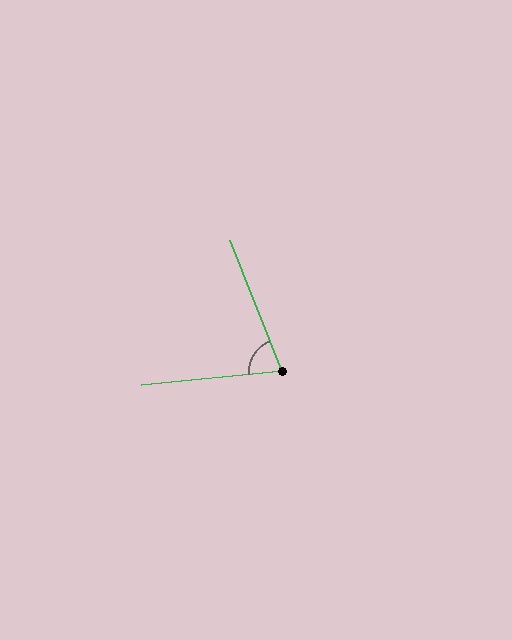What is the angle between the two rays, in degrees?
Approximately 74 degrees.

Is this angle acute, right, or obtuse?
It is acute.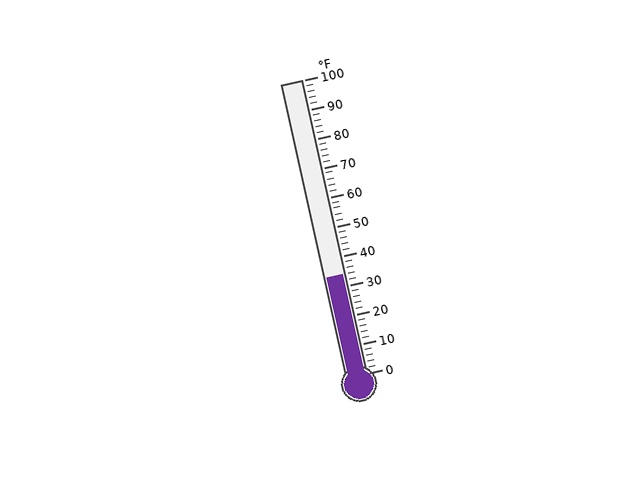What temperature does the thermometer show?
The thermometer shows approximately 34°F.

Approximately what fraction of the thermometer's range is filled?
The thermometer is filled to approximately 35% of its range.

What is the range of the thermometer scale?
The thermometer scale ranges from 0°F to 100°F.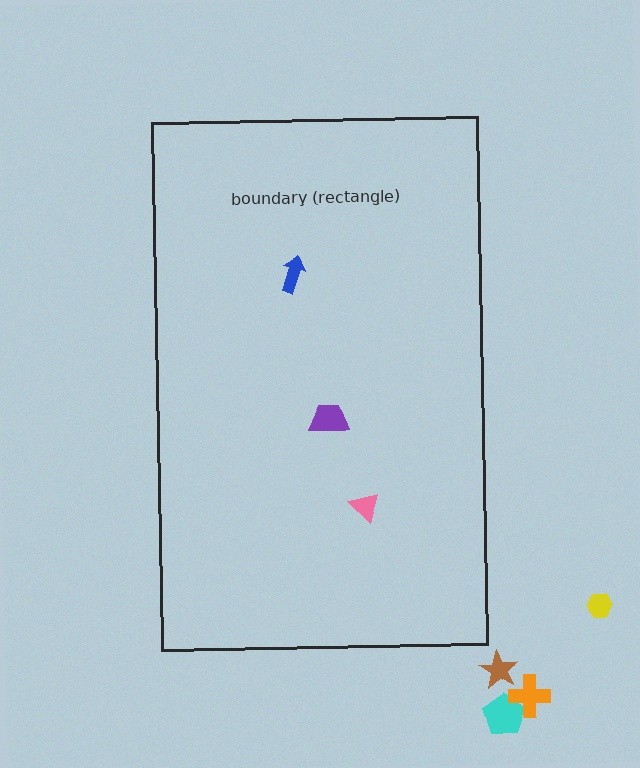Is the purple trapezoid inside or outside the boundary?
Inside.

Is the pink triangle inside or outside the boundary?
Inside.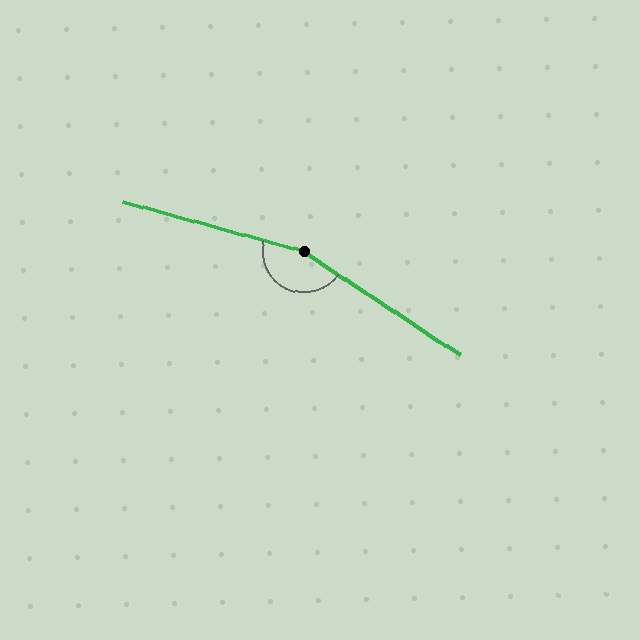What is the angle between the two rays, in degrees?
Approximately 162 degrees.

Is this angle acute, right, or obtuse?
It is obtuse.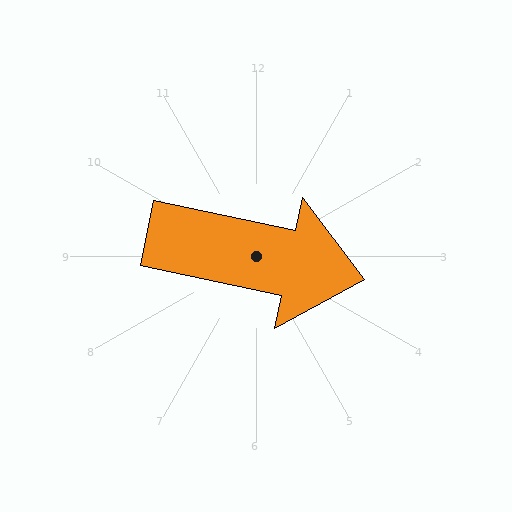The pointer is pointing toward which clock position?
Roughly 3 o'clock.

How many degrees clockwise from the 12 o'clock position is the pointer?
Approximately 102 degrees.